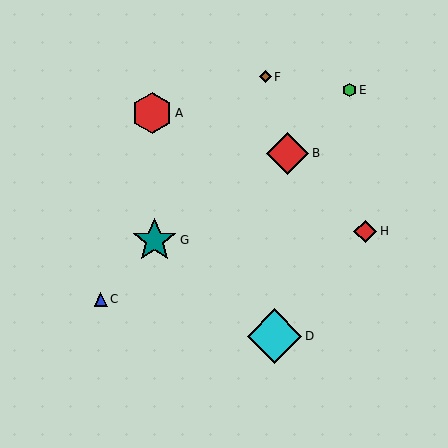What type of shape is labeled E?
Shape E is a green hexagon.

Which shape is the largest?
The cyan diamond (labeled D) is the largest.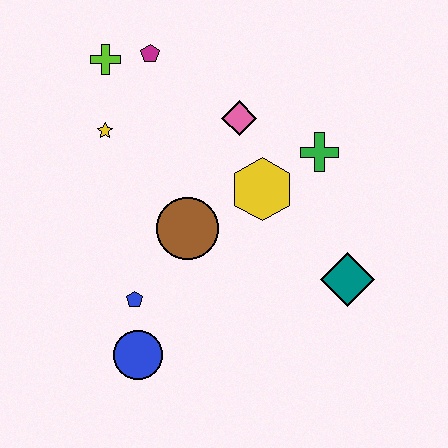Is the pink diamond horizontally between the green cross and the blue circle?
Yes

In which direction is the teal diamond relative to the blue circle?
The teal diamond is to the right of the blue circle.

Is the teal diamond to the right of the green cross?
Yes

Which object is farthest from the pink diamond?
The blue circle is farthest from the pink diamond.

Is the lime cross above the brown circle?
Yes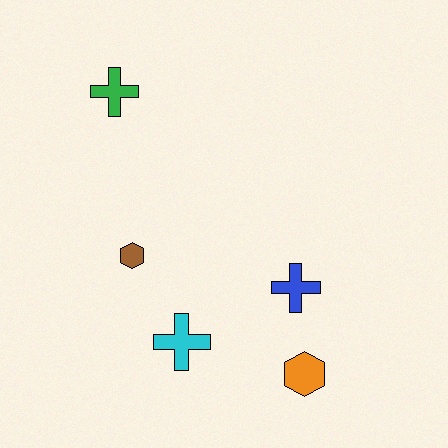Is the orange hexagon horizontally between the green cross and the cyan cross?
No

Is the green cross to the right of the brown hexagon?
No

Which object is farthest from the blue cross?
The green cross is farthest from the blue cross.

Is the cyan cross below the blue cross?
Yes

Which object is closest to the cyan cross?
The brown hexagon is closest to the cyan cross.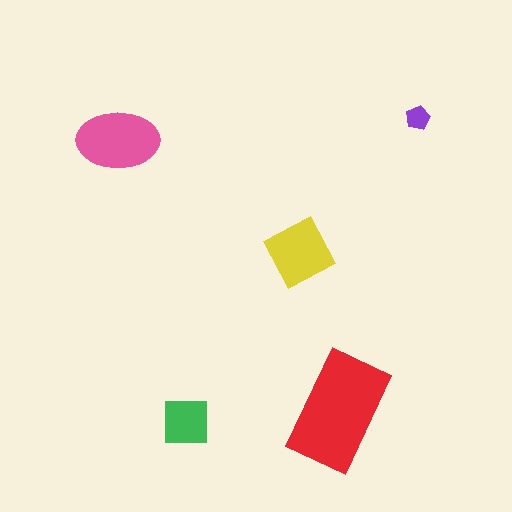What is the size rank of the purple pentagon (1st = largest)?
5th.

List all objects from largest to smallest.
The red rectangle, the pink ellipse, the yellow diamond, the green square, the purple pentagon.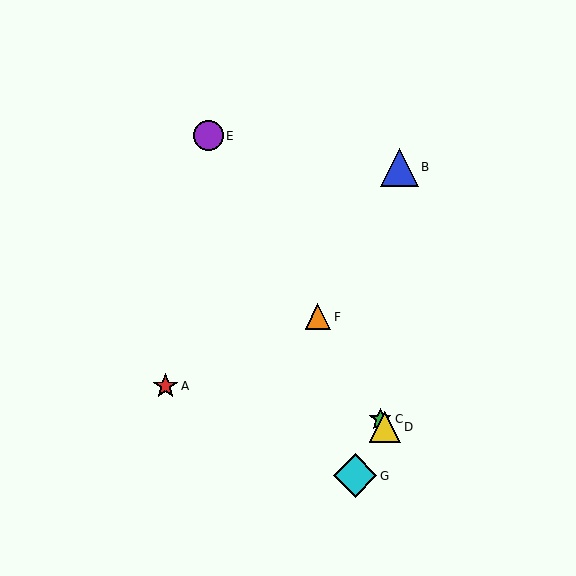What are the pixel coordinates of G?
Object G is at (355, 476).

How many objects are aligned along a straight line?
4 objects (C, D, E, F) are aligned along a straight line.